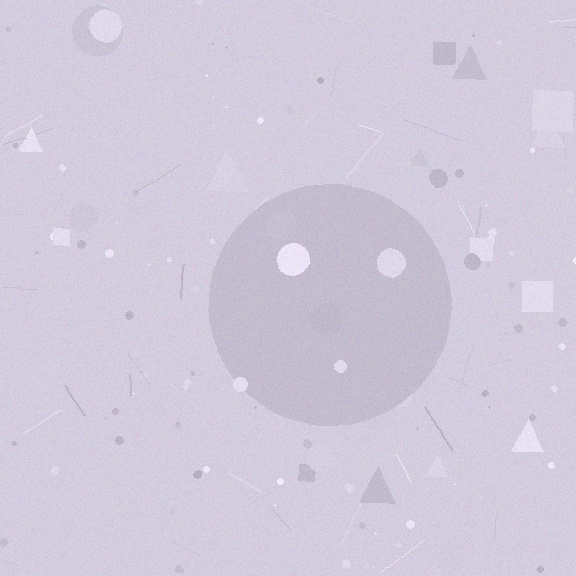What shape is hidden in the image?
A circle is hidden in the image.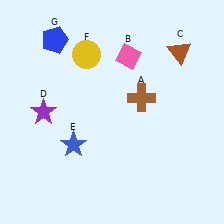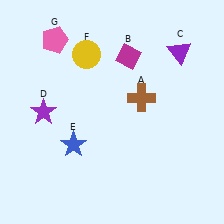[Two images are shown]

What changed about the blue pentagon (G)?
In Image 1, G is blue. In Image 2, it changed to pink.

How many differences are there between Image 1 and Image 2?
There are 3 differences between the two images.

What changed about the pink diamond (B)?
In Image 1, B is pink. In Image 2, it changed to magenta.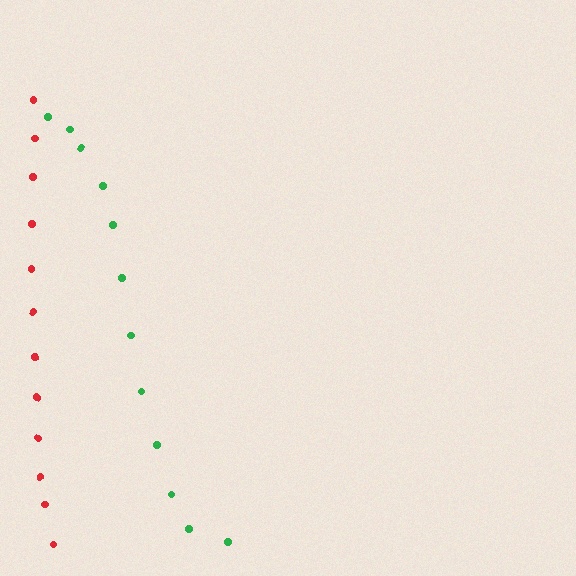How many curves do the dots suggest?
There are 2 distinct paths.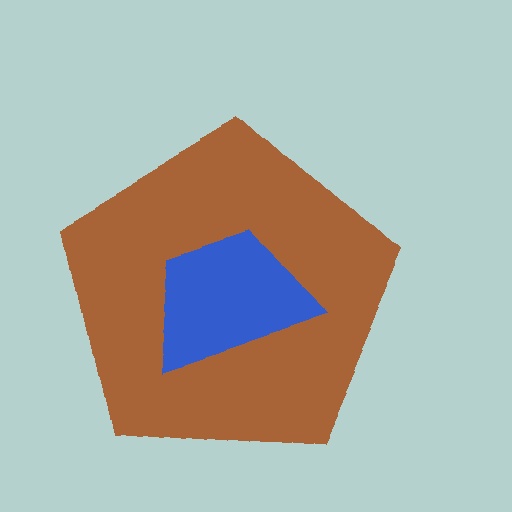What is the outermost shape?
The brown pentagon.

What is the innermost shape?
The blue trapezoid.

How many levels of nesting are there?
2.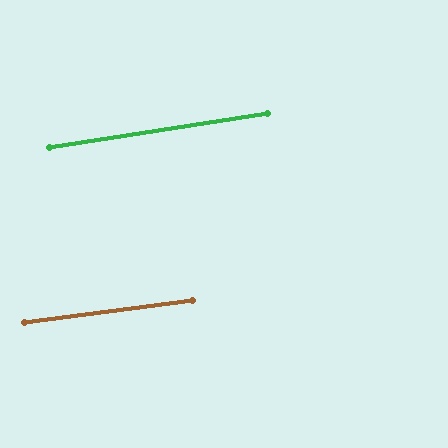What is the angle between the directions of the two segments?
Approximately 1 degree.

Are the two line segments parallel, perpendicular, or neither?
Parallel — their directions differ by only 1.3°.